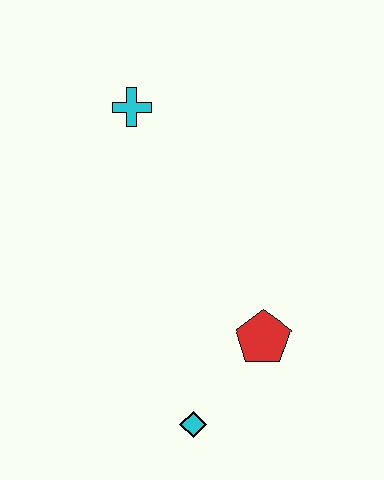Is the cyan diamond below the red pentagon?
Yes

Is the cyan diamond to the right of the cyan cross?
Yes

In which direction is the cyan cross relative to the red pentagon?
The cyan cross is above the red pentagon.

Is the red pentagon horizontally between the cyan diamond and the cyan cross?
No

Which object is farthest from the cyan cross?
The cyan diamond is farthest from the cyan cross.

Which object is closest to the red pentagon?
The cyan diamond is closest to the red pentagon.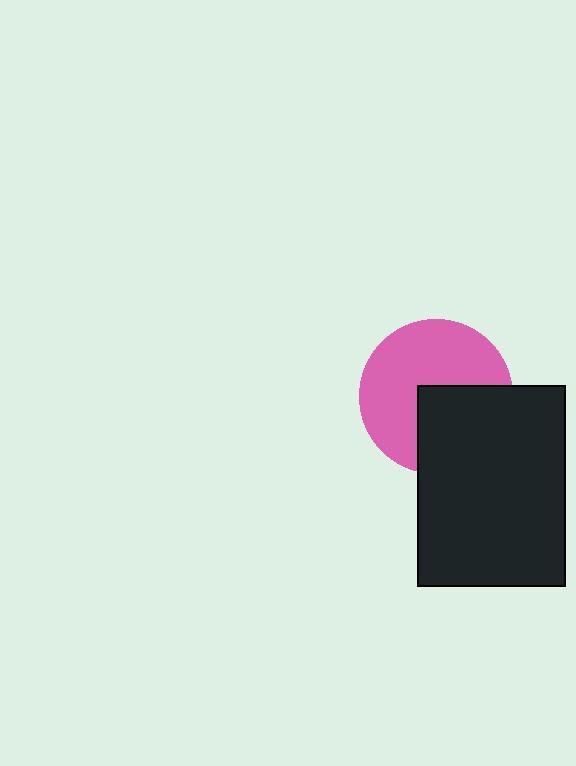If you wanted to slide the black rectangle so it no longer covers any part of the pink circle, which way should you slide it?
Slide it toward the lower-right — that is the most direct way to separate the two shapes.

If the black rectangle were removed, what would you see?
You would see the complete pink circle.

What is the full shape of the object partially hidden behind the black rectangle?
The partially hidden object is a pink circle.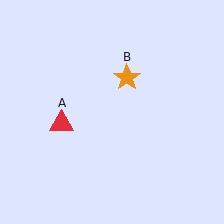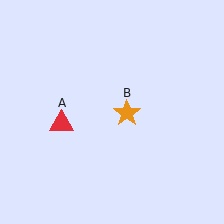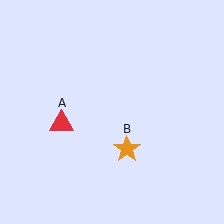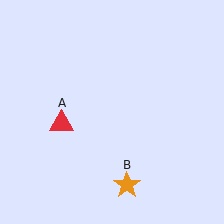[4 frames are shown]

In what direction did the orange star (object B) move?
The orange star (object B) moved down.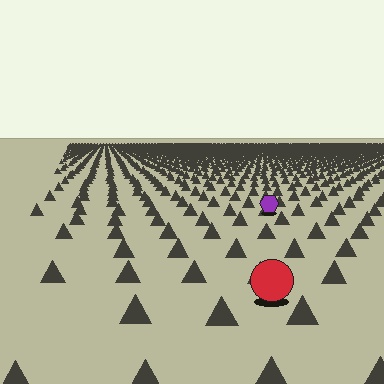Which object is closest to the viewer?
The red circle is closest. The texture marks near it are larger and more spread out.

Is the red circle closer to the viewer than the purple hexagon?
Yes. The red circle is closer — you can tell from the texture gradient: the ground texture is coarser near it.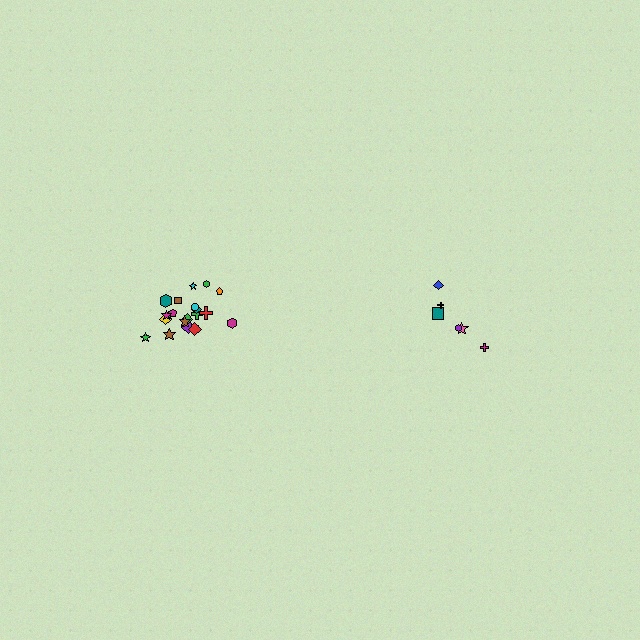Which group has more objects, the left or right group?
The left group.